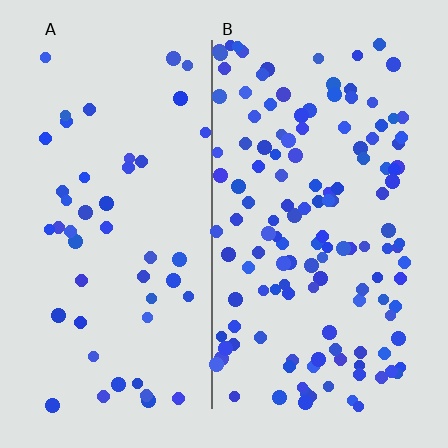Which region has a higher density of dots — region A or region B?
B (the right).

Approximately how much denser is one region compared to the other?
Approximately 2.8× — region B over region A.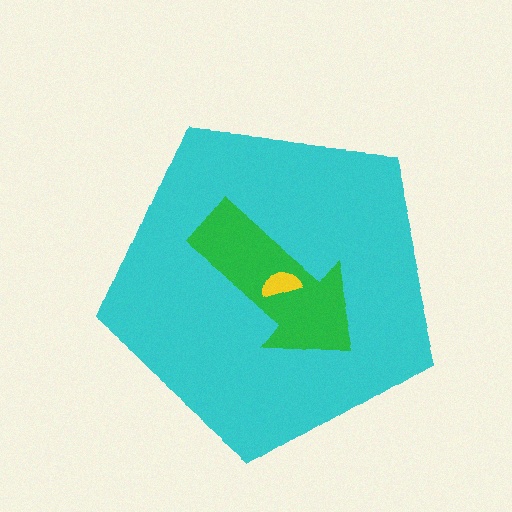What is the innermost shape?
The yellow semicircle.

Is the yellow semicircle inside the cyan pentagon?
Yes.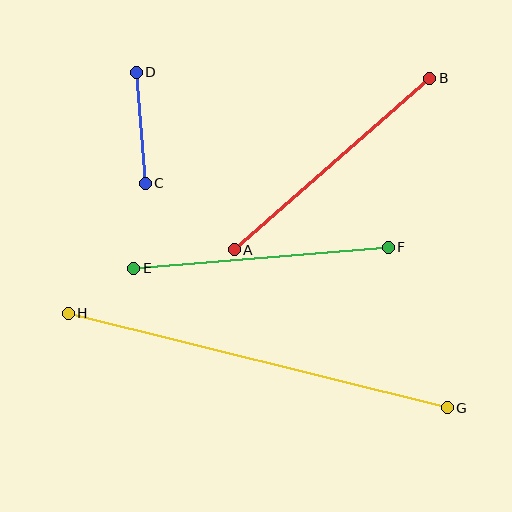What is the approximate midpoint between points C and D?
The midpoint is at approximately (141, 128) pixels.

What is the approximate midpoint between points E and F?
The midpoint is at approximately (261, 258) pixels.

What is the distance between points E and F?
The distance is approximately 255 pixels.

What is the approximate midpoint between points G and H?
The midpoint is at approximately (258, 361) pixels.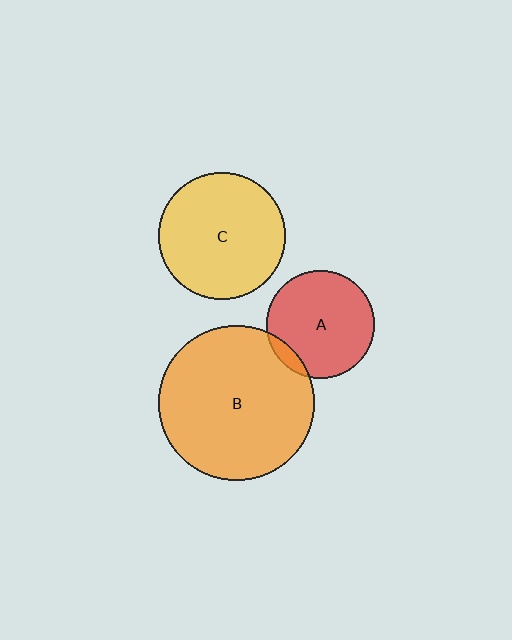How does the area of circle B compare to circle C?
Approximately 1.5 times.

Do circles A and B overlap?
Yes.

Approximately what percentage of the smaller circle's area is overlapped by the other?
Approximately 10%.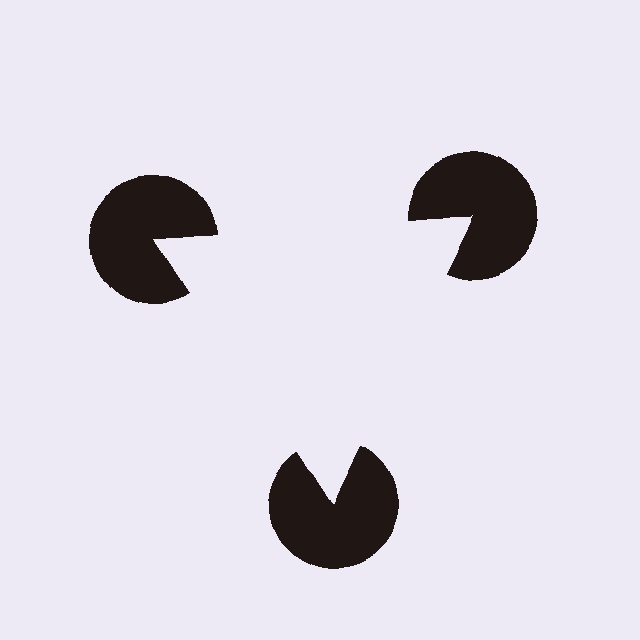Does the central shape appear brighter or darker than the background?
It typically appears slightly brighter than the background, even though no actual brightness change is drawn.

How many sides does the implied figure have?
3 sides.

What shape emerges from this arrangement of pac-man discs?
An illusory triangle — its edges are inferred from the aligned wedge cuts in the pac-man discs, not physically drawn.